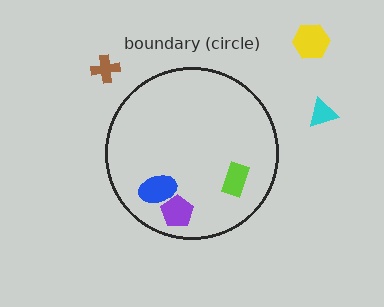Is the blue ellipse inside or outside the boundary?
Inside.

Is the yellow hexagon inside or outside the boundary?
Outside.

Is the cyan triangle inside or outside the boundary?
Outside.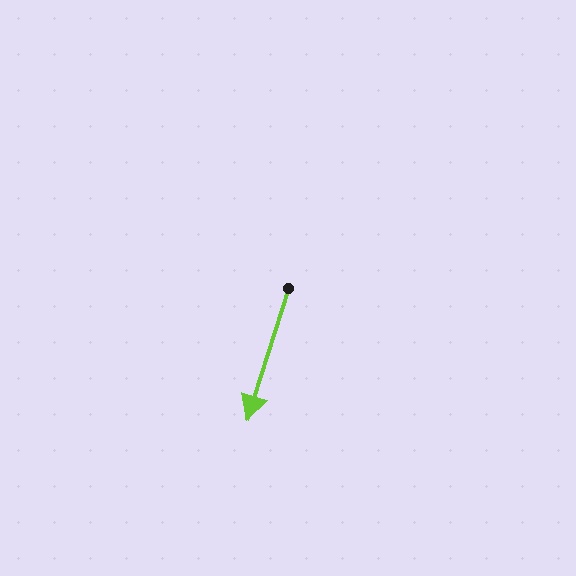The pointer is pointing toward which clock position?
Roughly 7 o'clock.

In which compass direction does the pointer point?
South.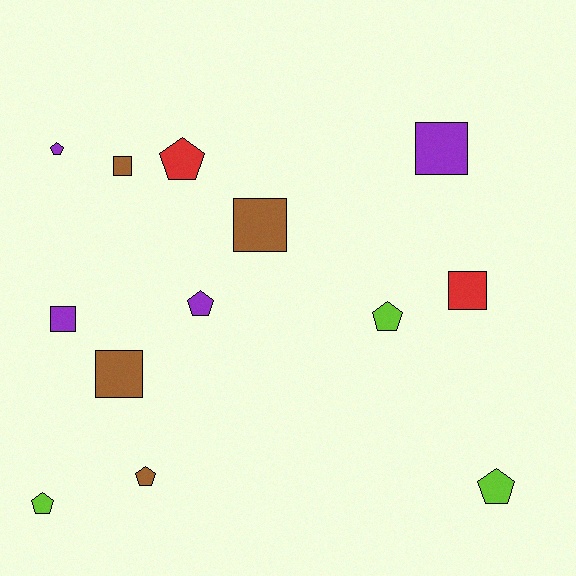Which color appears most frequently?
Purple, with 4 objects.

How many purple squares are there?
There are 2 purple squares.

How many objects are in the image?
There are 13 objects.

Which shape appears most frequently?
Pentagon, with 7 objects.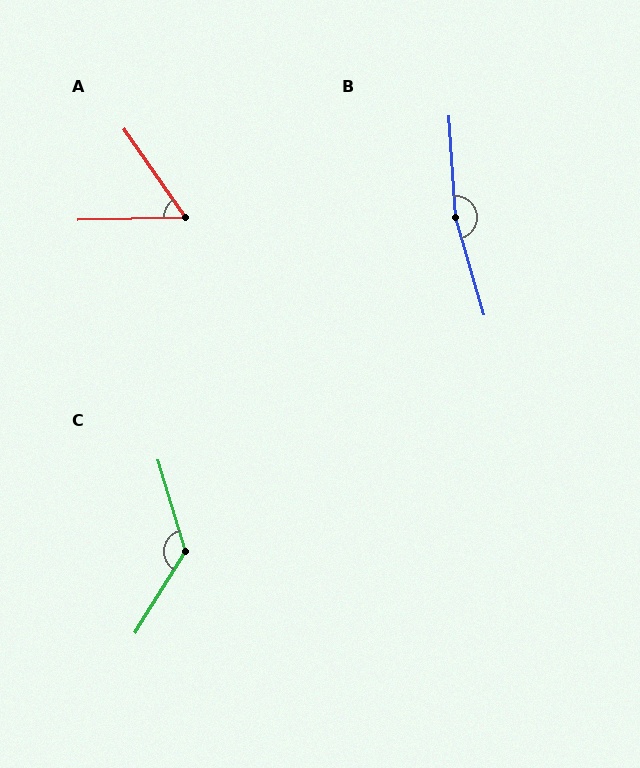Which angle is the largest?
B, at approximately 167 degrees.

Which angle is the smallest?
A, at approximately 57 degrees.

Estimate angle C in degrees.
Approximately 132 degrees.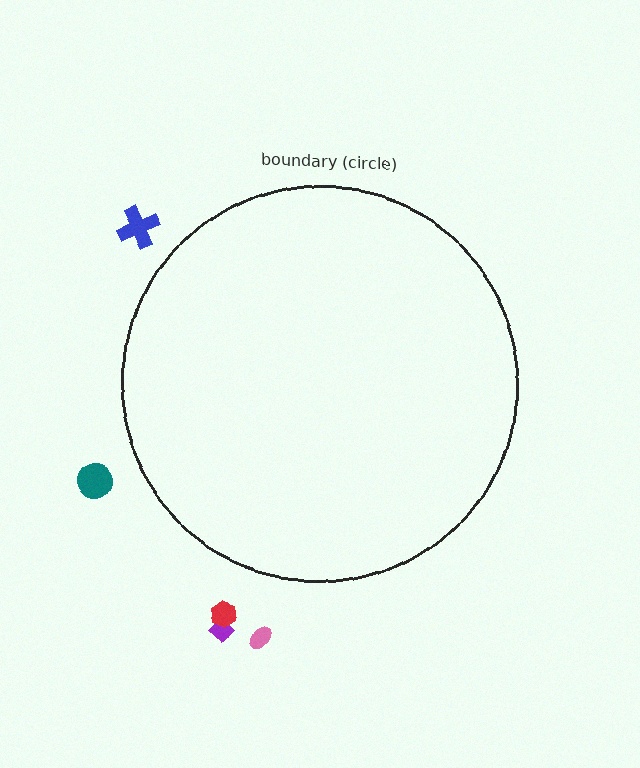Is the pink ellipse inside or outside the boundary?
Outside.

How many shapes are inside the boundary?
0 inside, 5 outside.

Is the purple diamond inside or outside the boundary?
Outside.